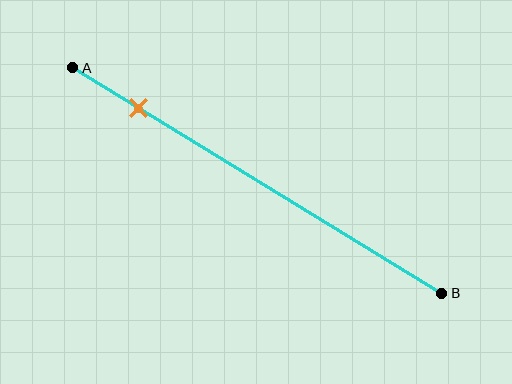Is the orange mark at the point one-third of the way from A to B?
No, the mark is at about 20% from A, not at the 33% one-third point.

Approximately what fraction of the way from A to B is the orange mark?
The orange mark is approximately 20% of the way from A to B.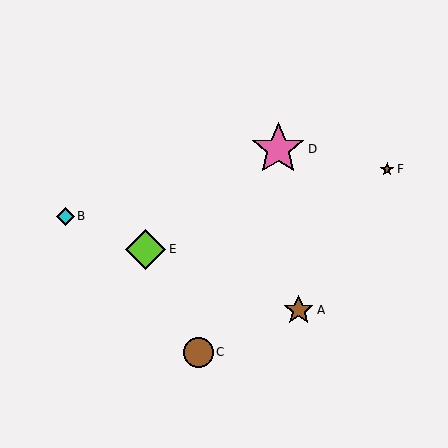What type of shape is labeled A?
Shape A is a brown star.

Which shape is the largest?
The pink star (labeled D) is the largest.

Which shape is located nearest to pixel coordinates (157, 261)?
The lime diamond (labeled E) at (146, 249) is nearest to that location.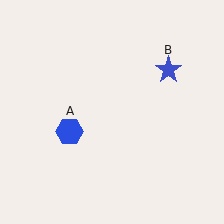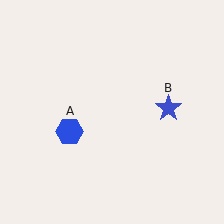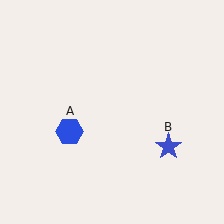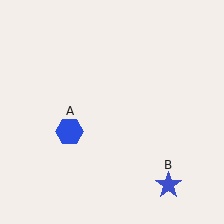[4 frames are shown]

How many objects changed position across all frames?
1 object changed position: blue star (object B).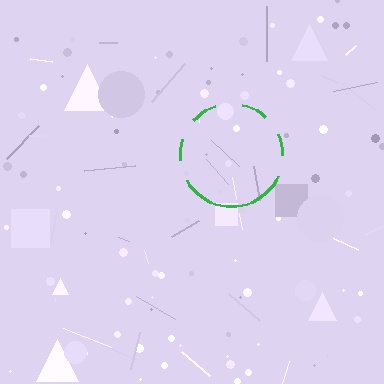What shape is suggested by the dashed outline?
The dashed outline suggests a circle.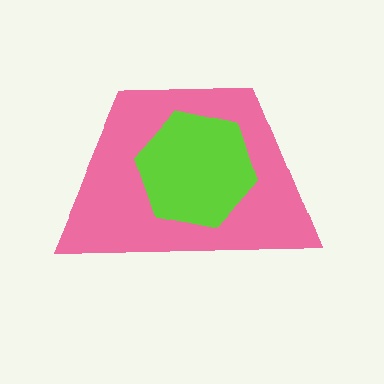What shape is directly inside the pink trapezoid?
The lime hexagon.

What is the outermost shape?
The pink trapezoid.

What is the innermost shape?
The lime hexagon.